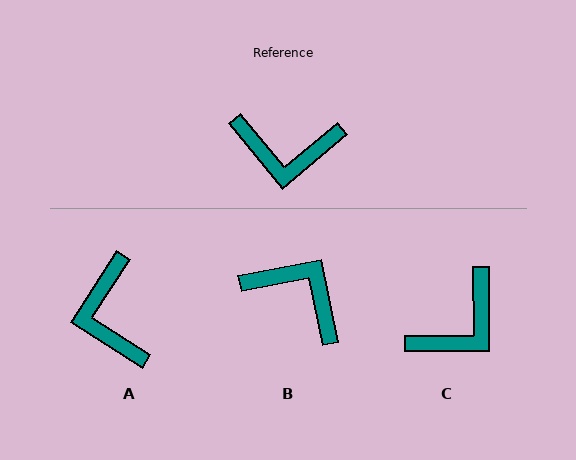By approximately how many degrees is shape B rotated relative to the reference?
Approximately 152 degrees counter-clockwise.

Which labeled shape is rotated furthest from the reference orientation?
B, about 152 degrees away.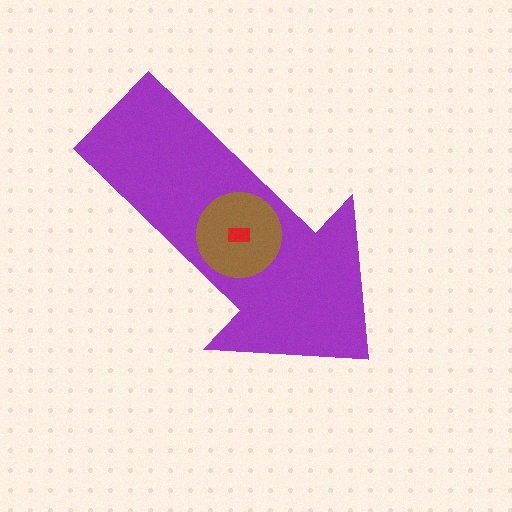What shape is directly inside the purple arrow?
The brown circle.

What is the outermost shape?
The purple arrow.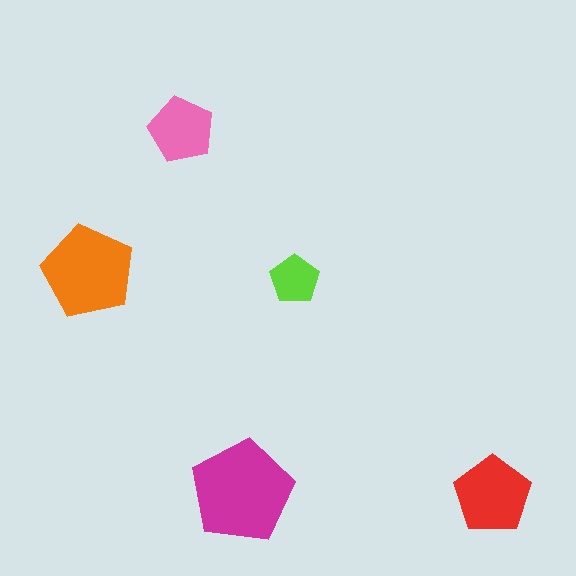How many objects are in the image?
There are 5 objects in the image.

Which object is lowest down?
The red pentagon is bottommost.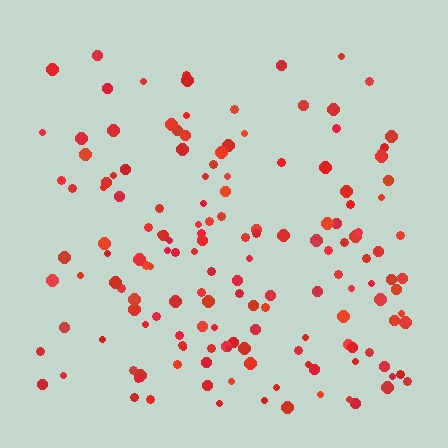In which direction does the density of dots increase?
From top to bottom, with the bottom side densest.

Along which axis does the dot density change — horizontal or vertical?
Vertical.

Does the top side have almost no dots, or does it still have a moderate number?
Still a moderate number, just noticeably fewer than the bottom.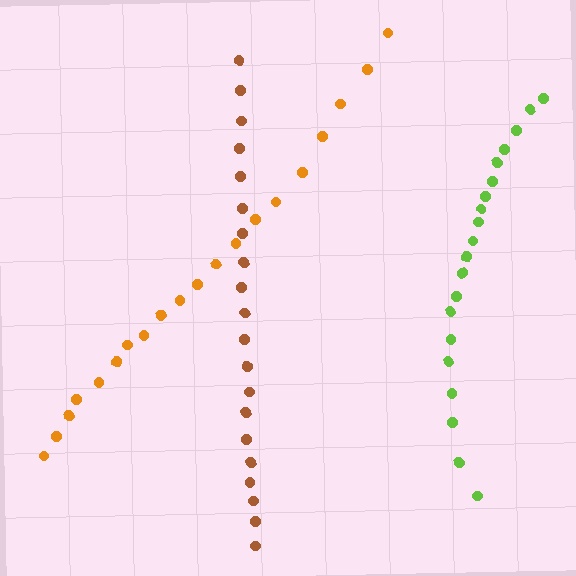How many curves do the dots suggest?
There are 3 distinct paths.